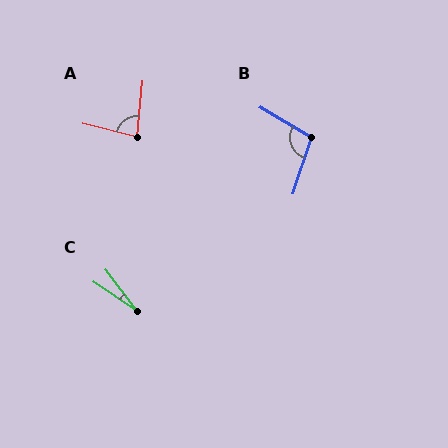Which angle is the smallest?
C, at approximately 19 degrees.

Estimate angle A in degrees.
Approximately 81 degrees.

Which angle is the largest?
B, at approximately 102 degrees.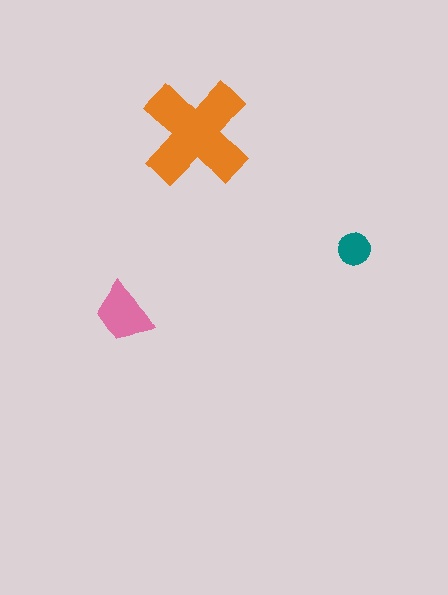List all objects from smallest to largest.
The teal circle, the pink trapezoid, the orange cross.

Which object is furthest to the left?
The pink trapezoid is leftmost.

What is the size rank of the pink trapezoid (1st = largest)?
2nd.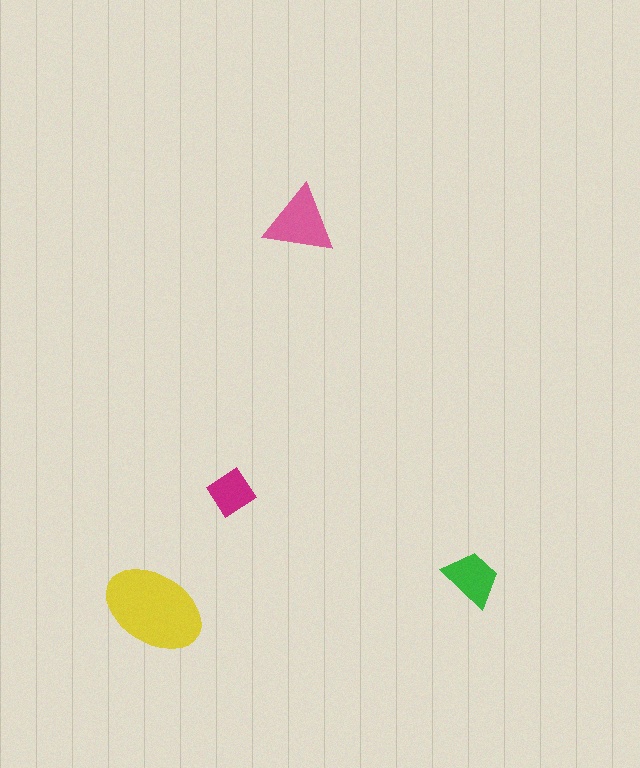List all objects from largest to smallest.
The yellow ellipse, the pink triangle, the green trapezoid, the magenta diamond.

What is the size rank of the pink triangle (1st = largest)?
2nd.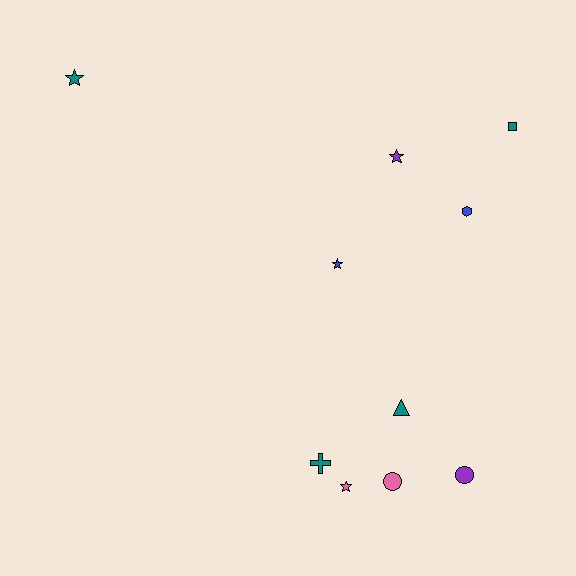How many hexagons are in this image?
There is 1 hexagon.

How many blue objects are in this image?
There are 2 blue objects.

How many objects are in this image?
There are 10 objects.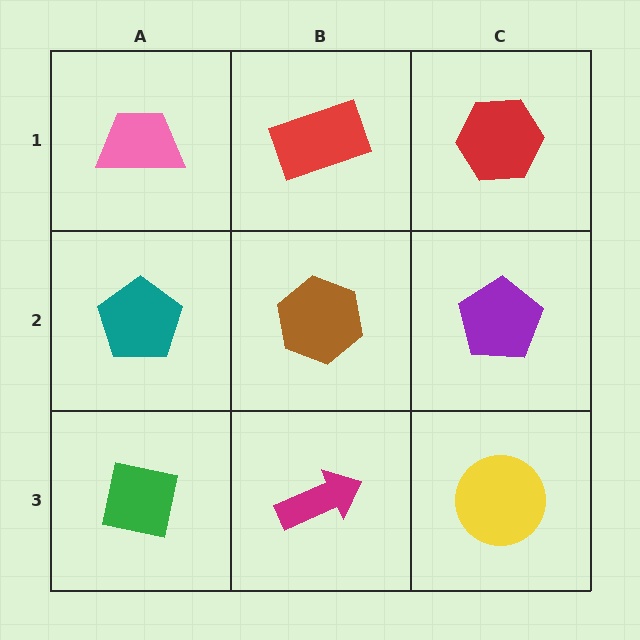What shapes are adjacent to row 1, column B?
A brown hexagon (row 2, column B), a pink trapezoid (row 1, column A), a red hexagon (row 1, column C).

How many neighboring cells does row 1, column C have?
2.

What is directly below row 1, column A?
A teal pentagon.